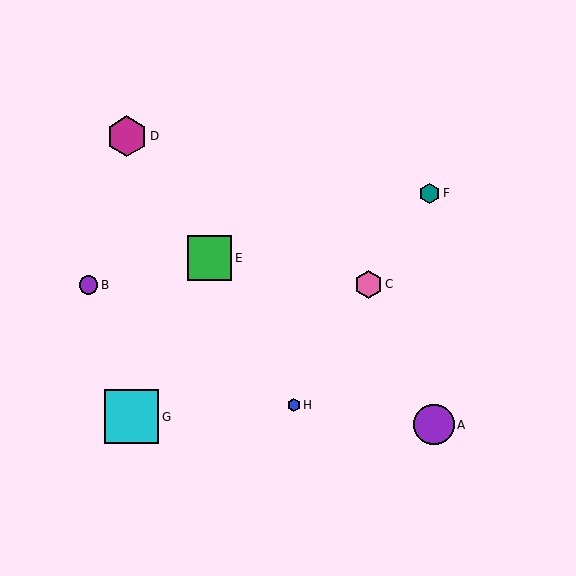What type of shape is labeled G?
Shape G is a cyan square.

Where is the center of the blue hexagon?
The center of the blue hexagon is at (294, 405).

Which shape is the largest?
The cyan square (labeled G) is the largest.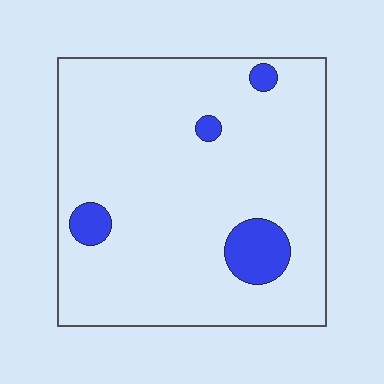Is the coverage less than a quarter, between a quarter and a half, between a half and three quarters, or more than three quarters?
Less than a quarter.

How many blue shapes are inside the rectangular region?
4.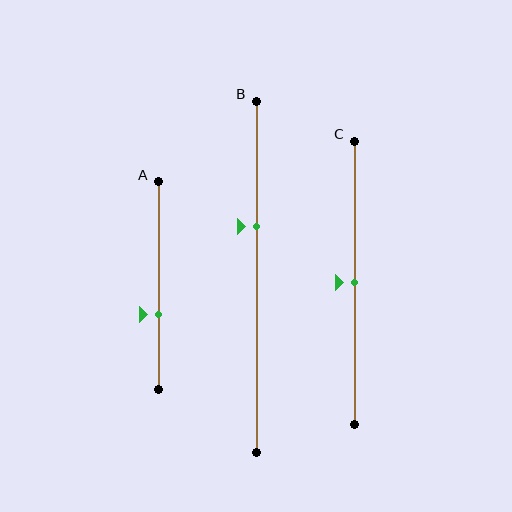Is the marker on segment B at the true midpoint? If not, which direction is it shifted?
No, the marker on segment B is shifted upward by about 14% of the segment length.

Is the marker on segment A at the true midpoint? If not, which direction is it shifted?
No, the marker on segment A is shifted downward by about 14% of the segment length.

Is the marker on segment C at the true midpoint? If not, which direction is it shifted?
Yes, the marker on segment C is at the true midpoint.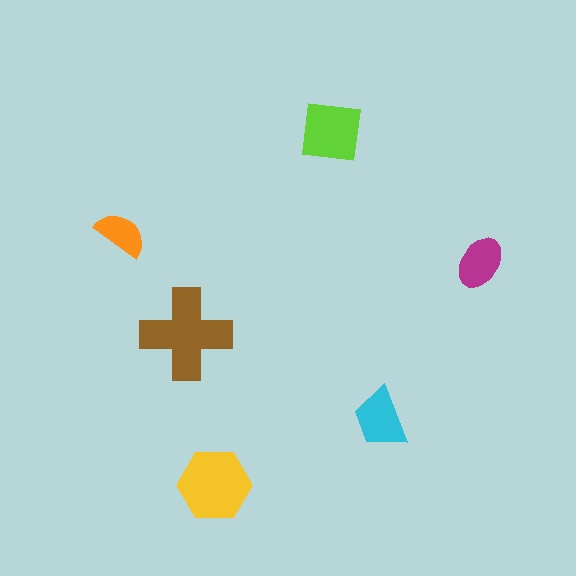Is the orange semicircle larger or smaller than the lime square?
Smaller.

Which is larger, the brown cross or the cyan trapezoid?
The brown cross.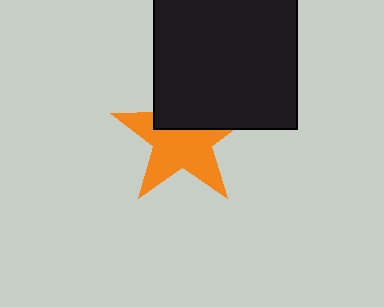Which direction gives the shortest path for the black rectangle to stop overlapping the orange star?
Moving up gives the shortest separation.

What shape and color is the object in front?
The object in front is a black rectangle.